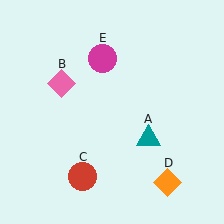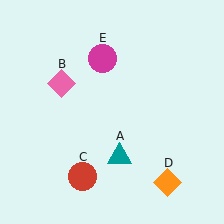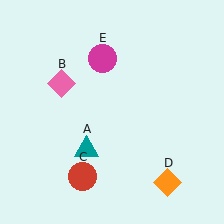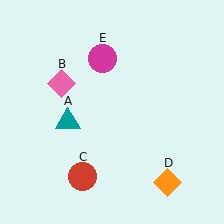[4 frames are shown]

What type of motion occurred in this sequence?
The teal triangle (object A) rotated clockwise around the center of the scene.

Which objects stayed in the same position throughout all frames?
Pink diamond (object B) and red circle (object C) and orange diamond (object D) and magenta circle (object E) remained stationary.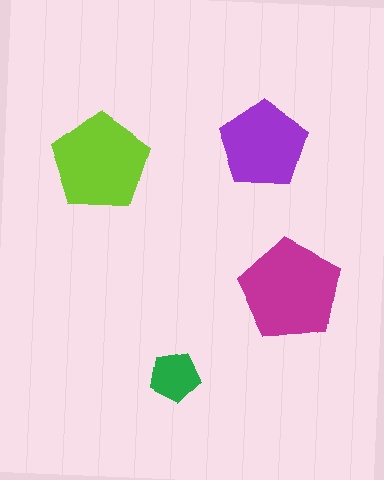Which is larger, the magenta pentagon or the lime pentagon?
The magenta one.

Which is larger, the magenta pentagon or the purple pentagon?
The magenta one.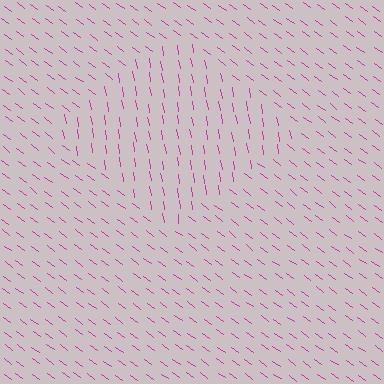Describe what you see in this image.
The image is filled with small magenta line segments. A diamond region in the image has lines oriented differently from the surrounding lines, creating a visible texture boundary.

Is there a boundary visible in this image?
Yes, there is a texture boundary formed by a change in line orientation.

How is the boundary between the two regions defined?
The boundary is defined purely by a change in line orientation (approximately 45 degrees difference). All lines are the same color and thickness.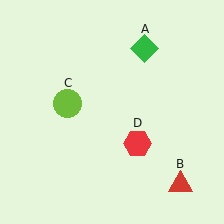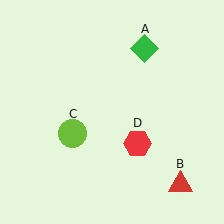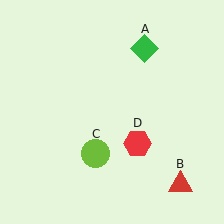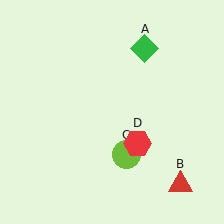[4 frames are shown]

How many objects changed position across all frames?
1 object changed position: lime circle (object C).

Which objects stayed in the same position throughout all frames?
Green diamond (object A) and red triangle (object B) and red hexagon (object D) remained stationary.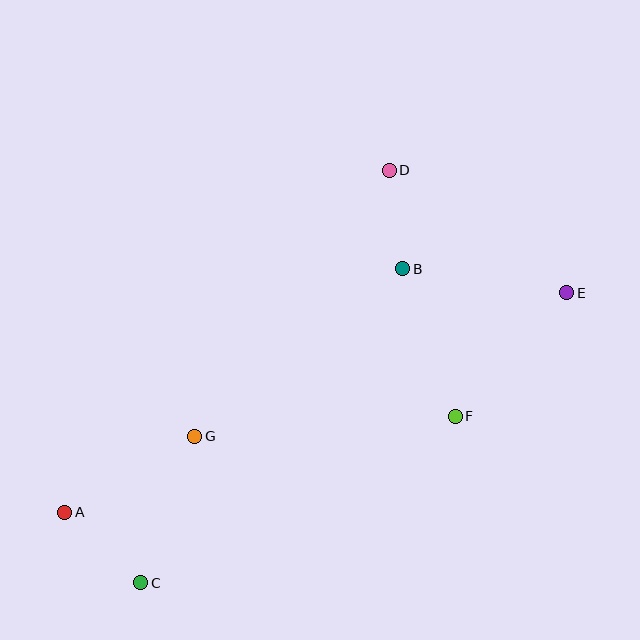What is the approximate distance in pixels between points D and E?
The distance between D and E is approximately 216 pixels.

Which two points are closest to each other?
Points B and D are closest to each other.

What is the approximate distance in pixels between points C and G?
The distance between C and G is approximately 156 pixels.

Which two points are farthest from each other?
Points A and E are farthest from each other.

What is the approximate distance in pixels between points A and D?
The distance between A and D is approximately 471 pixels.